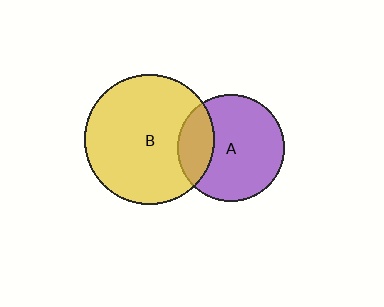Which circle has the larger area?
Circle B (yellow).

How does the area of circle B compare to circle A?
Approximately 1.5 times.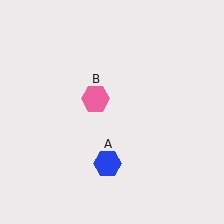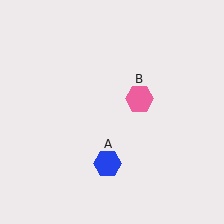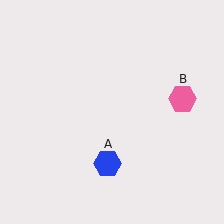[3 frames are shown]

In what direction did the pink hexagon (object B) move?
The pink hexagon (object B) moved right.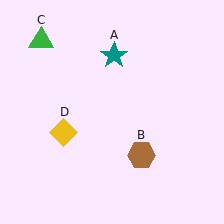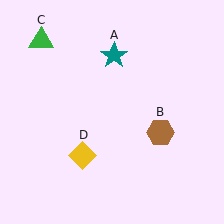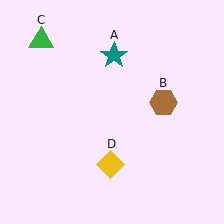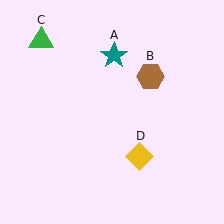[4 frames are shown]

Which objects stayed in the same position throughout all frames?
Teal star (object A) and green triangle (object C) remained stationary.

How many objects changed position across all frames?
2 objects changed position: brown hexagon (object B), yellow diamond (object D).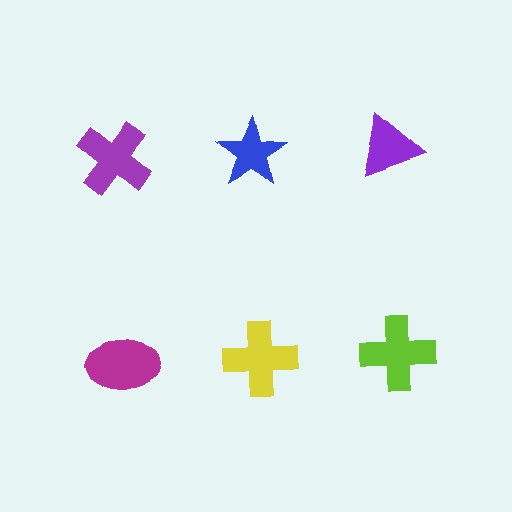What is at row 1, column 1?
A purple cross.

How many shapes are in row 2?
3 shapes.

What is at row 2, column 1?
A magenta ellipse.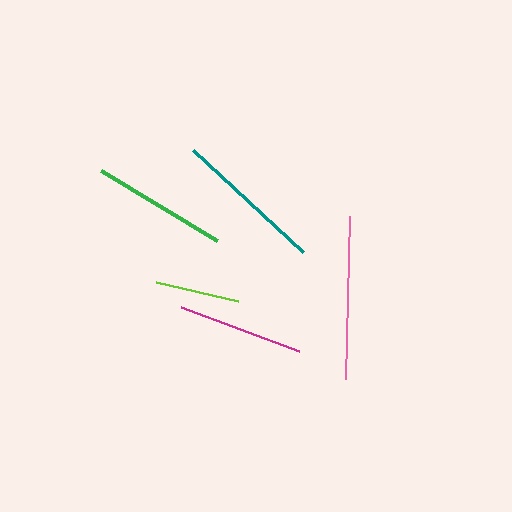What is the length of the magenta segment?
The magenta segment is approximately 126 pixels long.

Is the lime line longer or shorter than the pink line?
The pink line is longer than the lime line.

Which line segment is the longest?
The pink line is the longest at approximately 163 pixels.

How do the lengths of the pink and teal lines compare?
The pink and teal lines are approximately the same length.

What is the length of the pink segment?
The pink segment is approximately 163 pixels long.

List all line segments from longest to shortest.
From longest to shortest: pink, teal, green, magenta, lime.